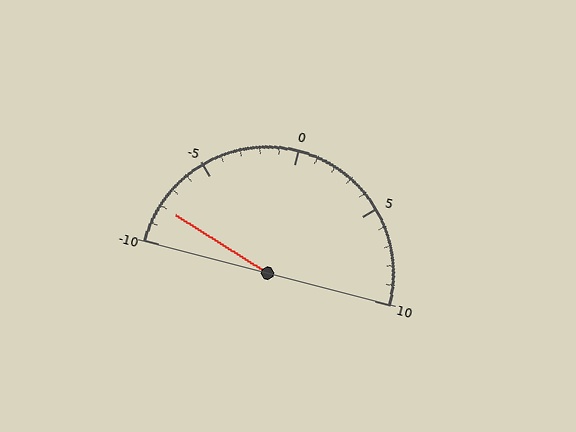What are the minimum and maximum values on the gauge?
The gauge ranges from -10 to 10.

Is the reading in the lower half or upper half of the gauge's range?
The reading is in the lower half of the range (-10 to 10).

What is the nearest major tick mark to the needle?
The nearest major tick mark is -10.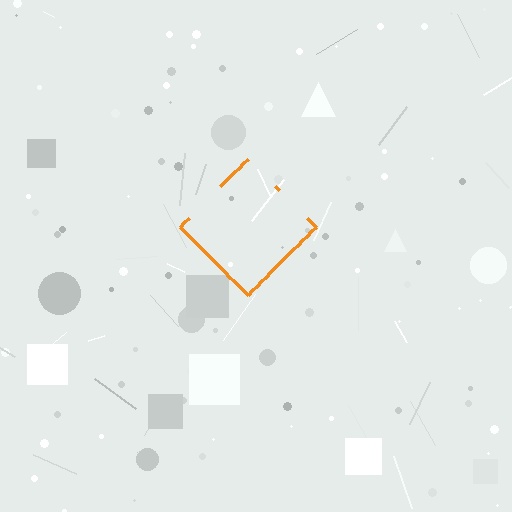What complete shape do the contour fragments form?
The contour fragments form a diamond.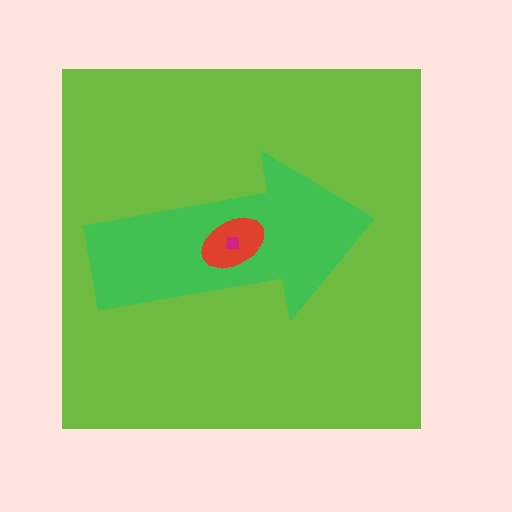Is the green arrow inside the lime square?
Yes.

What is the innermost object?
The magenta square.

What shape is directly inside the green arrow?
The red ellipse.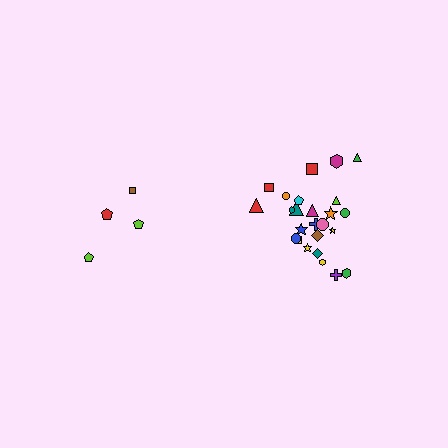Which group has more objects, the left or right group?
The right group.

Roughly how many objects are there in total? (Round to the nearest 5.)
Roughly 30 objects in total.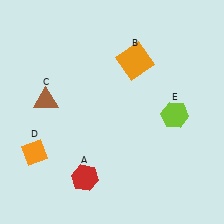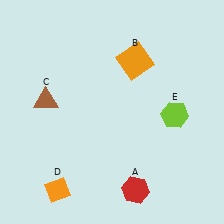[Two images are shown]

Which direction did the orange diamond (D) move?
The orange diamond (D) moved down.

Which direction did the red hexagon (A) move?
The red hexagon (A) moved right.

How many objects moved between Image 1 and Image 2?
2 objects moved between the two images.